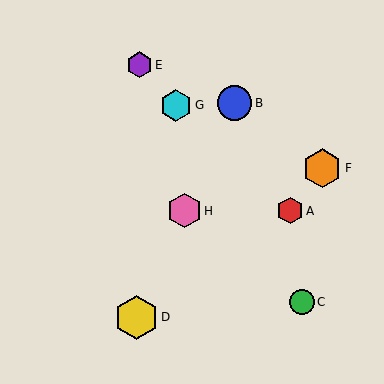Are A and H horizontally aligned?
Yes, both are at y≈211.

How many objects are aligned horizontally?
2 objects (A, H) are aligned horizontally.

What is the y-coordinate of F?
Object F is at y≈168.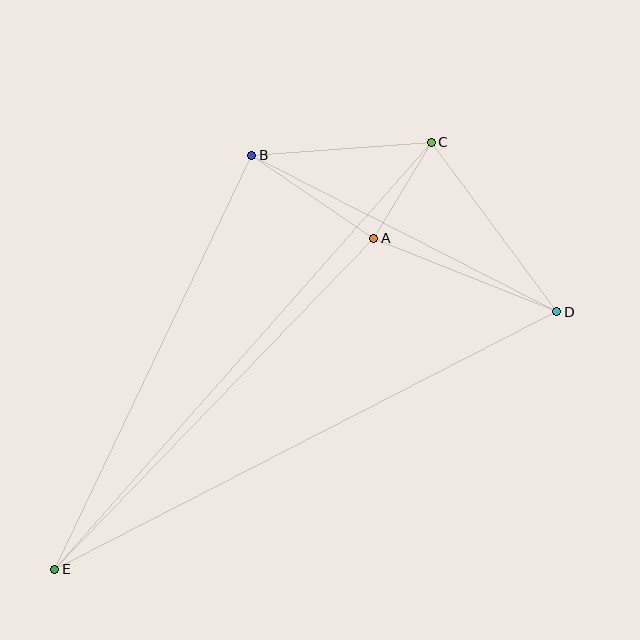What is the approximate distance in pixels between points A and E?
The distance between A and E is approximately 460 pixels.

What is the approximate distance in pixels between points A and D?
The distance between A and D is approximately 197 pixels.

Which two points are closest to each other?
Points A and C are closest to each other.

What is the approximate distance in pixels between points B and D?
The distance between B and D is approximately 343 pixels.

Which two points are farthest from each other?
Points C and E are farthest from each other.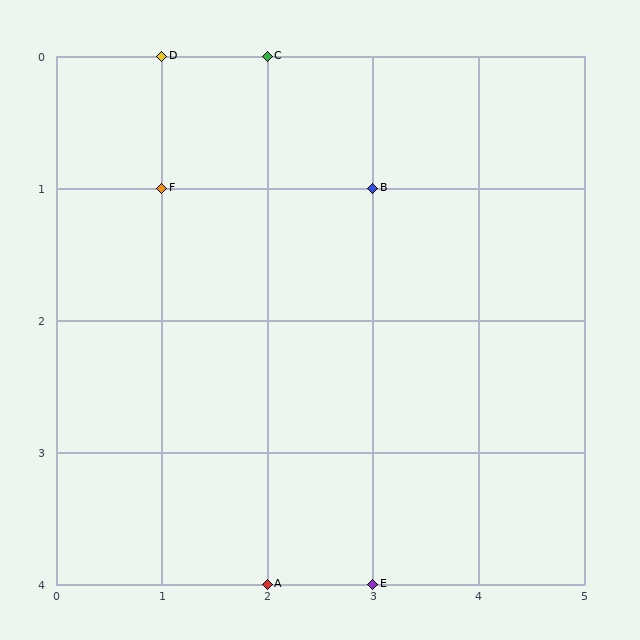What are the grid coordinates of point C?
Point C is at grid coordinates (2, 0).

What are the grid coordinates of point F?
Point F is at grid coordinates (1, 1).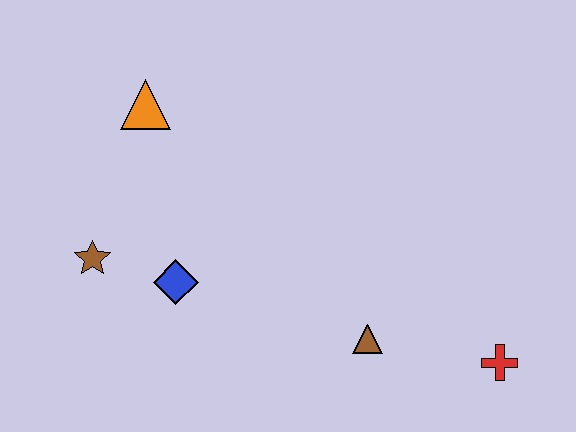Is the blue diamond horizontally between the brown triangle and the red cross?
No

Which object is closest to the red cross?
The brown triangle is closest to the red cross.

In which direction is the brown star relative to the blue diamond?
The brown star is to the left of the blue diamond.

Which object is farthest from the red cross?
The orange triangle is farthest from the red cross.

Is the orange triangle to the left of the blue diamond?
Yes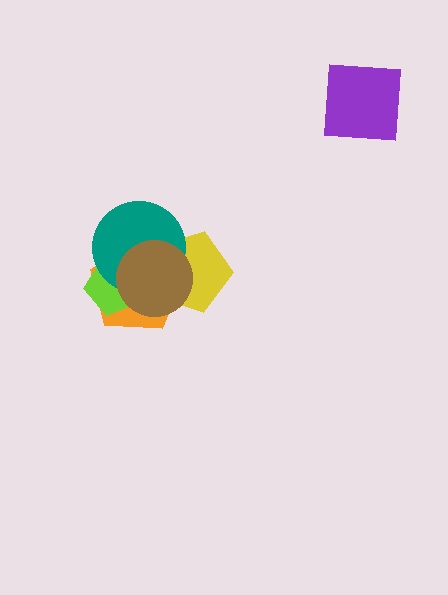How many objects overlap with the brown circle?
4 objects overlap with the brown circle.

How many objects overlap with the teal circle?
4 objects overlap with the teal circle.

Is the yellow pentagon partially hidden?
Yes, it is partially covered by another shape.